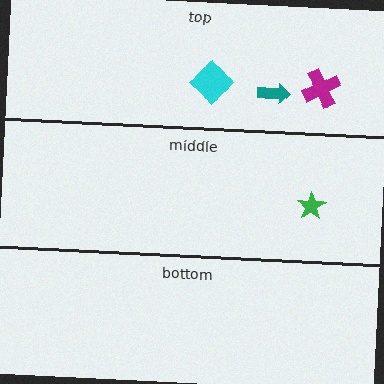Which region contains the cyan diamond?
The top region.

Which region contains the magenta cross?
The top region.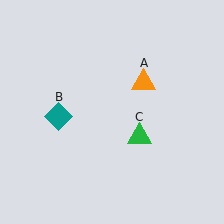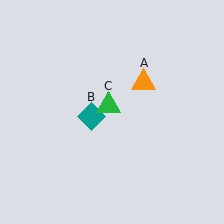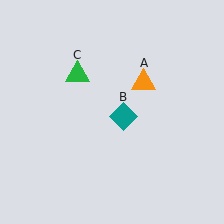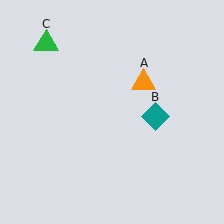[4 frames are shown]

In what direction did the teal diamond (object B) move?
The teal diamond (object B) moved right.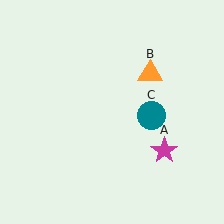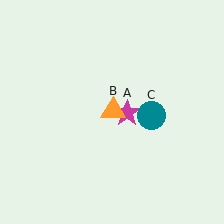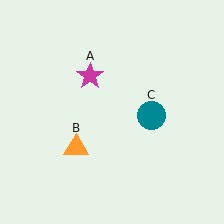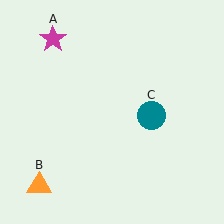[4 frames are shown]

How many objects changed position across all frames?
2 objects changed position: magenta star (object A), orange triangle (object B).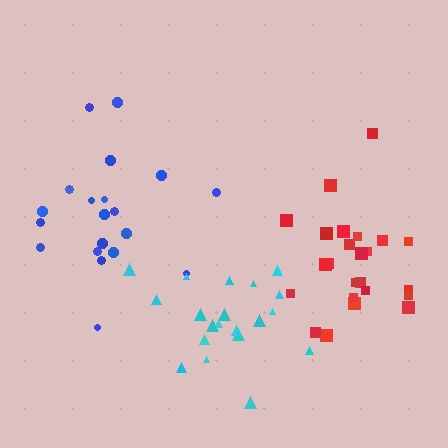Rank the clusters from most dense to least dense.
red, cyan, blue.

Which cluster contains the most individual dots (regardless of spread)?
Red (24).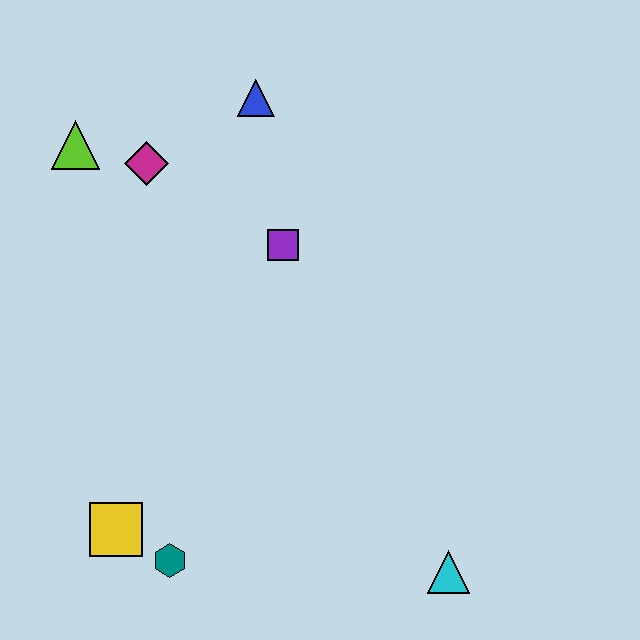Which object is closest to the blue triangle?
The magenta diamond is closest to the blue triangle.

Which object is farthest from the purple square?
The cyan triangle is farthest from the purple square.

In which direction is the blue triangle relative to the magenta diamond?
The blue triangle is to the right of the magenta diamond.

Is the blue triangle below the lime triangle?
No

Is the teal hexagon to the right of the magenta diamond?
Yes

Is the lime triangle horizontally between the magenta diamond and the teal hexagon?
No